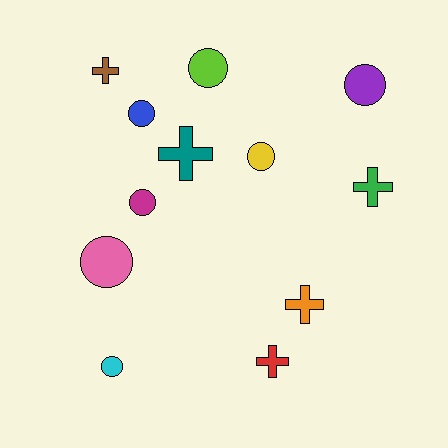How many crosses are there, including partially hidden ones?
There are 5 crosses.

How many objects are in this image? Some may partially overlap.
There are 12 objects.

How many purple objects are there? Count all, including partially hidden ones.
There is 1 purple object.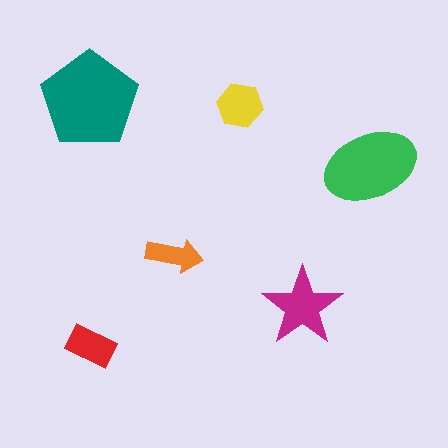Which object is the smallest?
The orange arrow.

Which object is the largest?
The teal pentagon.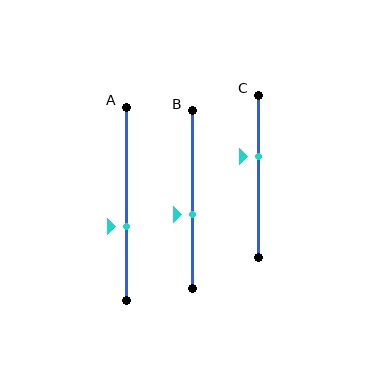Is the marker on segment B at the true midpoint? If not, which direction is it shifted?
No, the marker on segment B is shifted downward by about 8% of the segment length.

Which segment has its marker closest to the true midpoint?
Segment B has its marker closest to the true midpoint.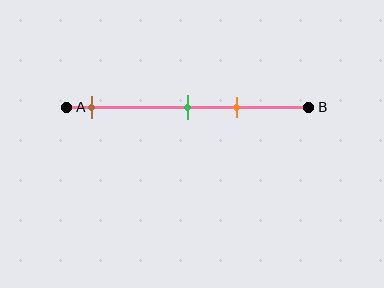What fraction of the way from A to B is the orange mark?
The orange mark is approximately 70% (0.7) of the way from A to B.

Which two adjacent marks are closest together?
The green and orange marks are the closest adjacent pair.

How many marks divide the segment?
There are 3 marks dividing the segment.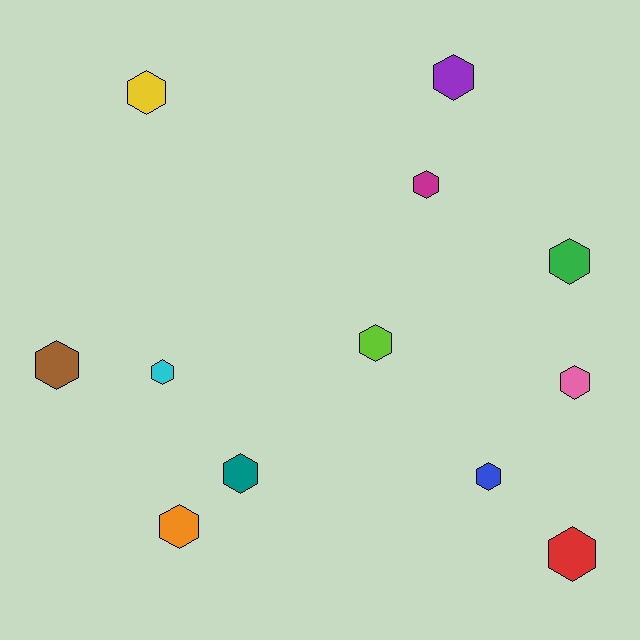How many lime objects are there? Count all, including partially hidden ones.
There is 1 lime object.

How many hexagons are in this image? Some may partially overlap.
There are 12 hexagons.